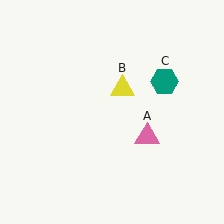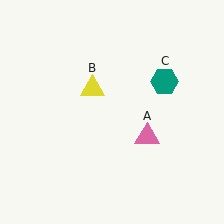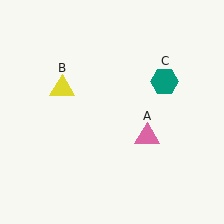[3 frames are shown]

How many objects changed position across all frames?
1 object changed position: yellow triangle (object B).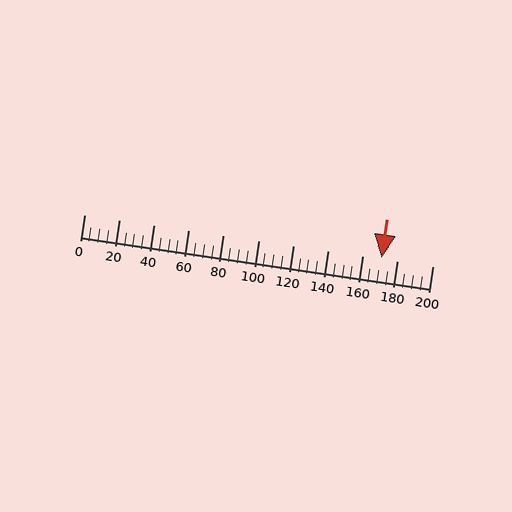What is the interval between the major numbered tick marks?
The major tick marks are spaced 20 units apart.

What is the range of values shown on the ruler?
The ruler shows values from 0 to 200.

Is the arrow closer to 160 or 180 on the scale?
The arrow is closer to 180.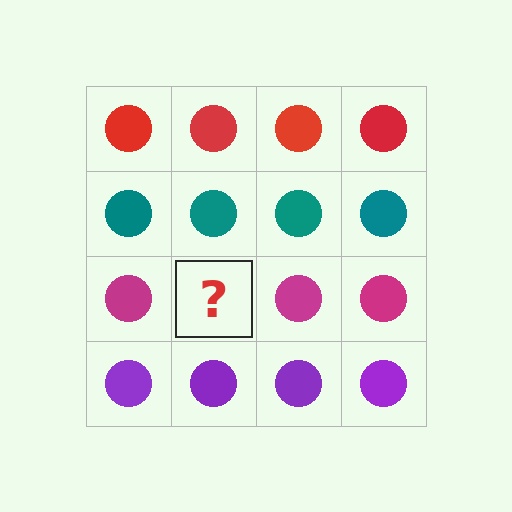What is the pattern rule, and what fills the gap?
The rule is that each row has a consistent color. The gap should be filled with a magenta circle.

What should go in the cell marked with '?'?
The missing cell should contain a magenta circle.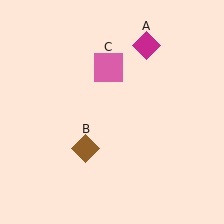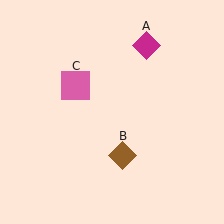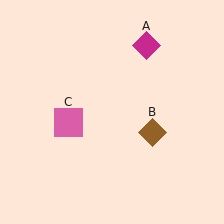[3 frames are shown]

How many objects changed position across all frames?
2 objects changed position: brown diamond (object B), pink square (object C).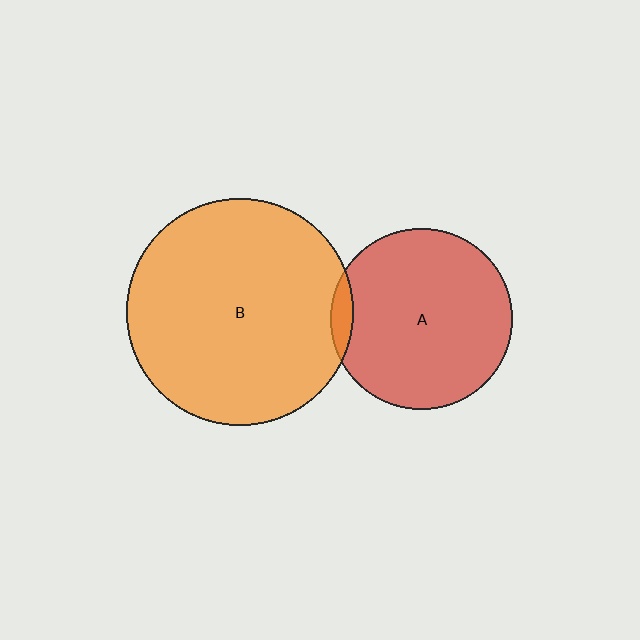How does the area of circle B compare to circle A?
Approximately 1.6 times.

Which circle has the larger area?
Circle B (orange).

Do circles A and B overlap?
Yes.